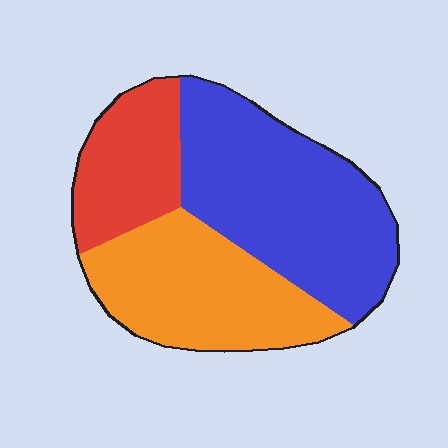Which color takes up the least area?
Red, at roughly 20%.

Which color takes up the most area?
Blue, at roughly 45%.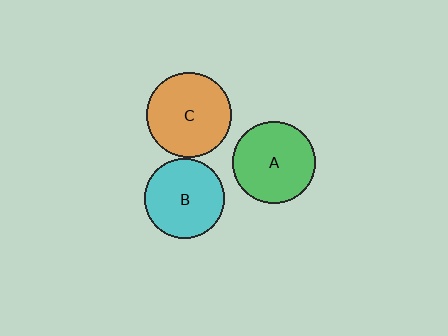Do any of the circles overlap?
No, none of the circles overlap.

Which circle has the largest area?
Circle C (orange).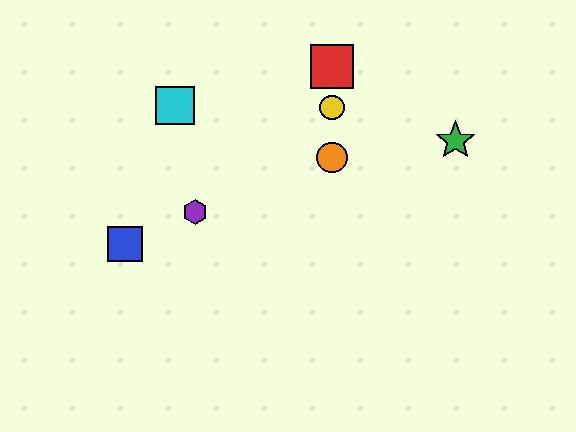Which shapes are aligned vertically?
The red square, the yellow circle, the orange circle are aligned vertically.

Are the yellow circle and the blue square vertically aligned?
No, the yellow circle is at x≈332 and the blue square is at x≈125.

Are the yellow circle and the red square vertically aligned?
Yes, both are at x≈332.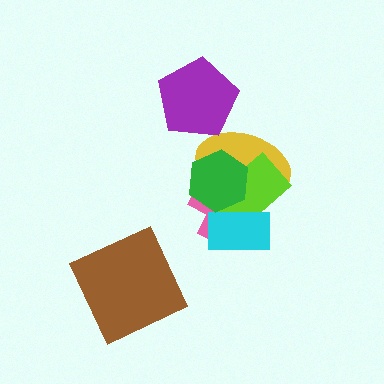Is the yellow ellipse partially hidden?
Yes, it is partially covered by another shape.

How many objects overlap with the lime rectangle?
4 objects overlap with the lime rectangle.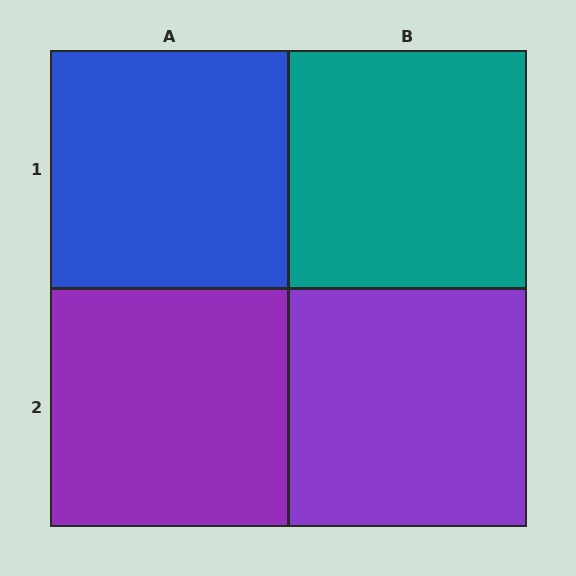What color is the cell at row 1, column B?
Teal.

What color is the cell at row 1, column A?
Blue.